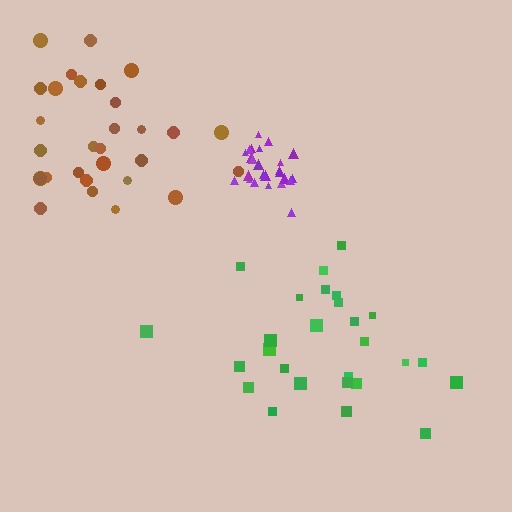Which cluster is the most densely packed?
Purple.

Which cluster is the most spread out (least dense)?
Brown.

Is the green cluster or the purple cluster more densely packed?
Purple.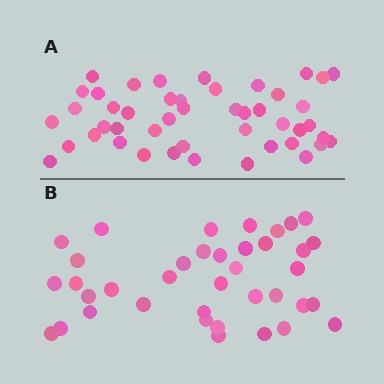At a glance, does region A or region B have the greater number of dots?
Region A (the top region) has more dots.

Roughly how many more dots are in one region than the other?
Region A has roughly 8 or so more dots than region B.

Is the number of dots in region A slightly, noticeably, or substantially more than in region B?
Region A has only slightly more — the two regions are fairly close. The ratio is roughly 1.2 to 1.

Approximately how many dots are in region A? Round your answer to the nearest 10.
About 50 dots. (The exact count is 46, which rounds to 50.)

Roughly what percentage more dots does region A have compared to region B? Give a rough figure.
About 20% more.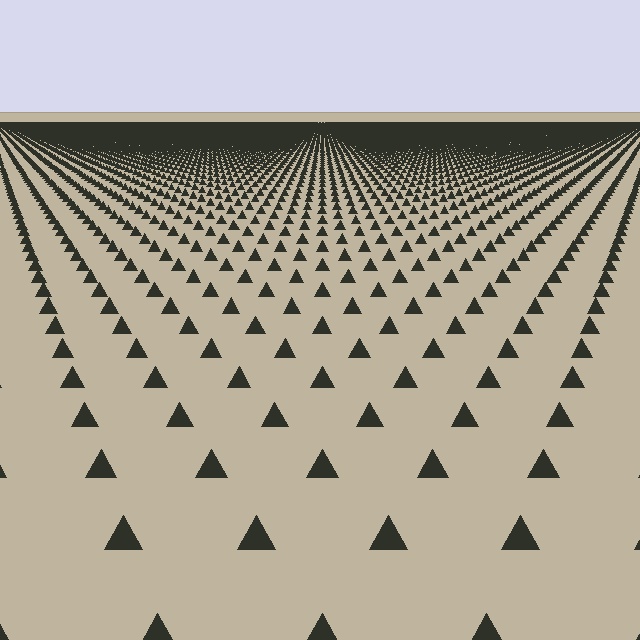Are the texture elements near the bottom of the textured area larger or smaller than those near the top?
Larger. Near the bottom, elements are closer to the viewer and appear at a bigger on-screen size.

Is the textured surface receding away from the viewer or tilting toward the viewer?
The surface is receding away from the viewer. Texture elements get smaller and denser toward the top.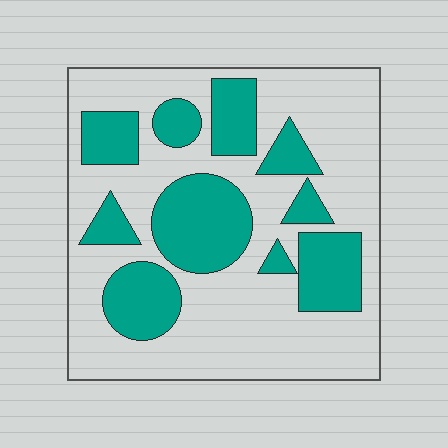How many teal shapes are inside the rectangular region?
10.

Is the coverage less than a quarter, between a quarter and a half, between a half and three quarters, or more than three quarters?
Between a quarter and a half.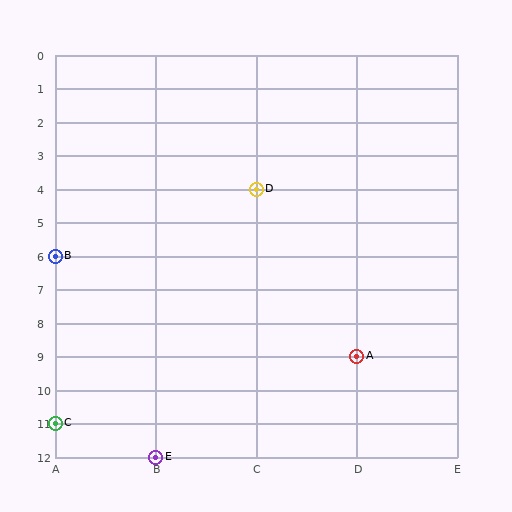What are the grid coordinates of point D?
Point D is at grid coordinates (C, 4).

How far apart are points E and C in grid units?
Points E and C are 1 column and 1 row apart (about 1.4 grid units diagonally).